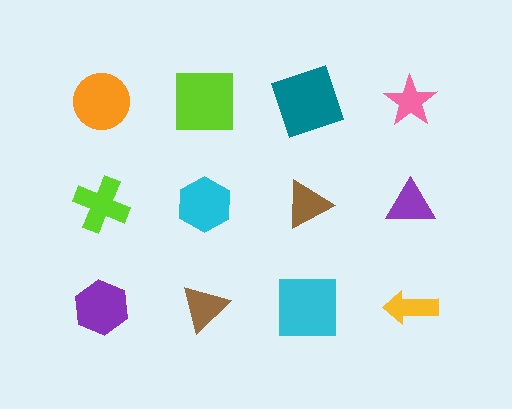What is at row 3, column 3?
A cyan square.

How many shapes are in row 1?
4 shapes.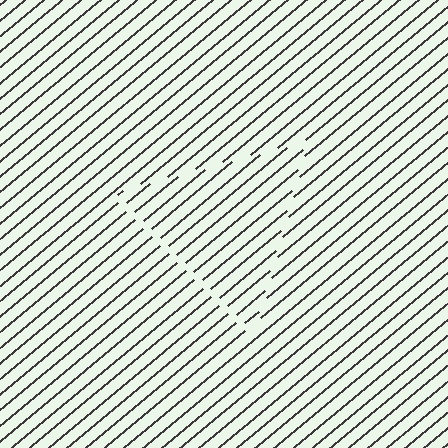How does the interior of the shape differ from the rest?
The interior of the shape contains the same grating, shifted by half a period — the contour is defined by the phase discontinuity where line-ends from the inner and outer gratings abut.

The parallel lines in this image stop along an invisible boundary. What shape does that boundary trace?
An illusory triangle. The interior of the shape contains the same grating, shifted by half a period — the contour is defined by the phase discontinuity where line-ends from the inner and outer gratings abut.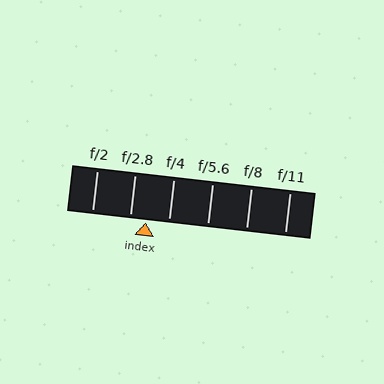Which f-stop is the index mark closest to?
The index mark is closest to f/2.8.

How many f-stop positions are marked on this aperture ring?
There are 6 f-stop positions marked.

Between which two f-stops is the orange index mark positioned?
The index mark is between f/2.8 and f/4.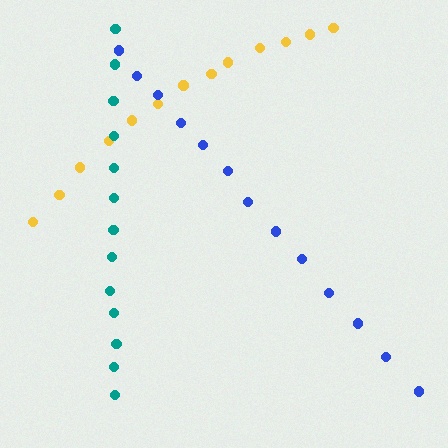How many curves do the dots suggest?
There are 3 distinct paths.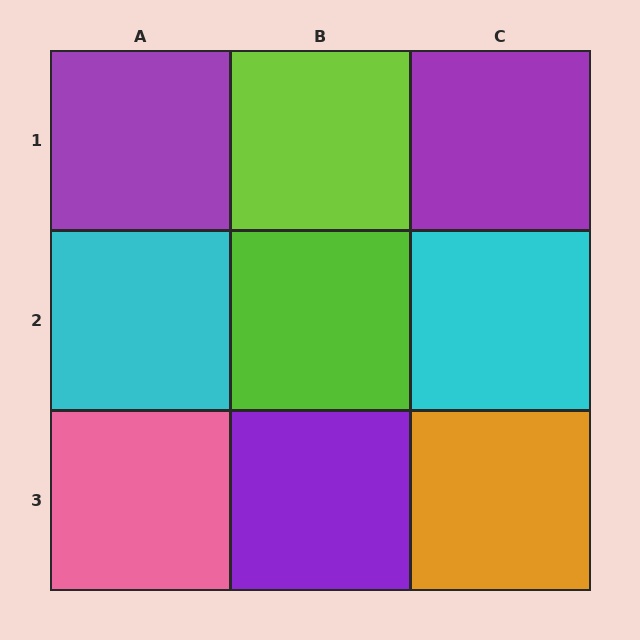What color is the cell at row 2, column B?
Lime.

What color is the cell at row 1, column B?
Lime.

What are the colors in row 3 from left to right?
Pink, purple, orange.